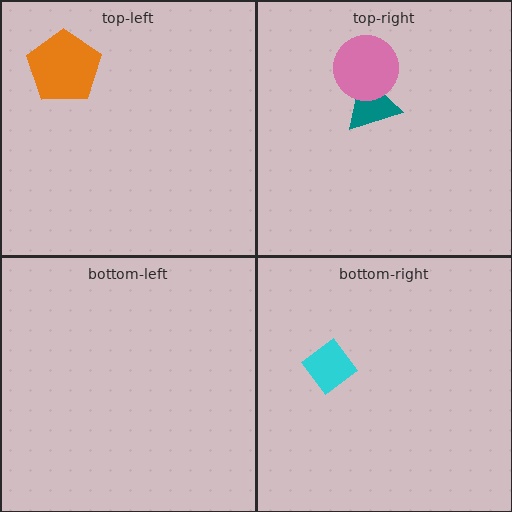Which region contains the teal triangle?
The top-right region.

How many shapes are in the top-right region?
2.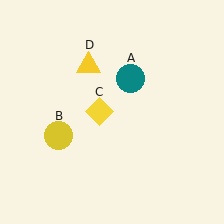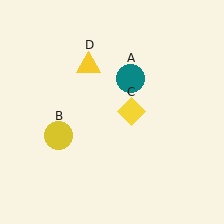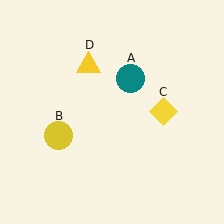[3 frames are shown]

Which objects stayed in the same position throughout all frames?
Teal circle (object A) and yellow circle (object B) and yellow triangle (object D) remained stationary.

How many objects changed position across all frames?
1 object changed position: yellow diamond (object C).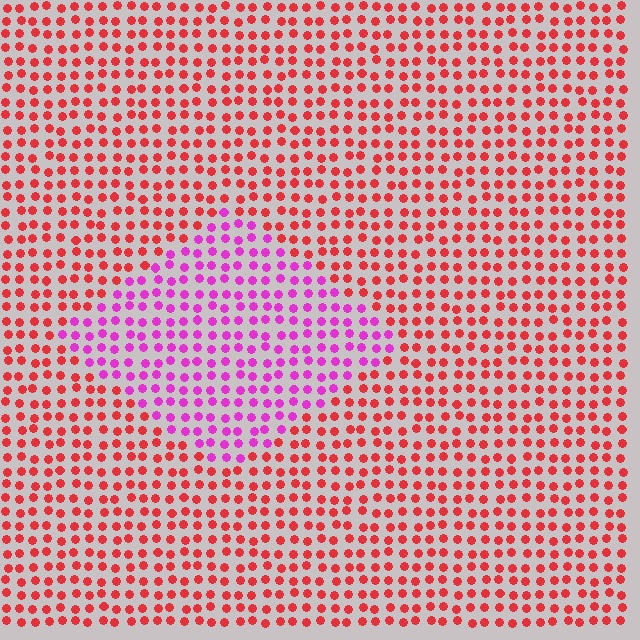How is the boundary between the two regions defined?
The boundary is defined purely by a slight shift in hue (about 51 degrees). Spacing, size, and orientation are identical on both sides.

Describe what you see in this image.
The image is filled with small red elements in a uniform arrangement. A diamond-shaped region is visible where the elements are tinted to a slightly different hue, forming a subtle color boundary.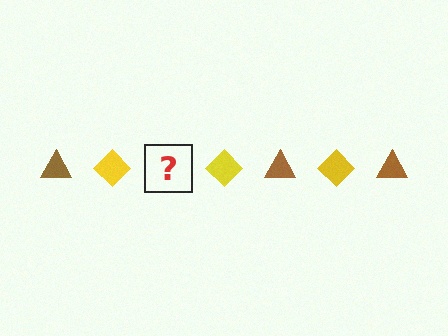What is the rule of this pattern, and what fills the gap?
The rule is that the pattern alternates between brown triangle and yellow diamond. The gap should be filled with a brown triangle.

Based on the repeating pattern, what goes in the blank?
The blank should be a brown triangle.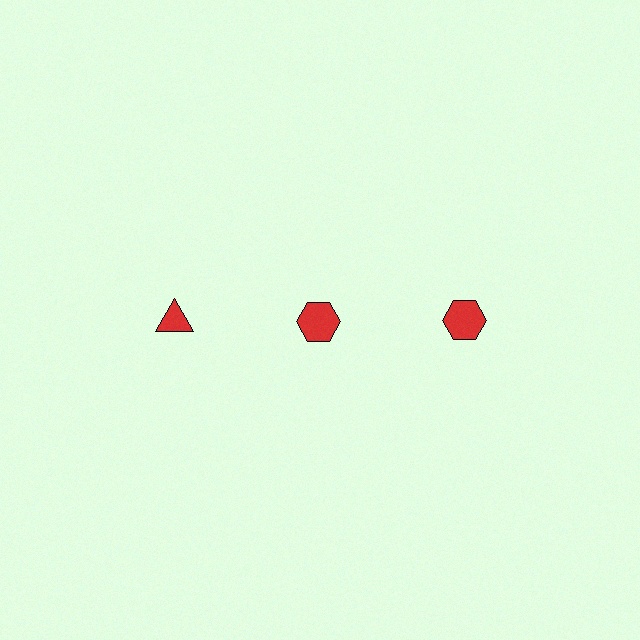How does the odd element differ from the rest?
It has a different shape: triangle instead of hexagon.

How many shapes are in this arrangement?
There are 3 shapes arranged in a grid pattern.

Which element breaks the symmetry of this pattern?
The red triangle in the top row, leftmost column breaks the symmetry. All other shapes are red hexagons.